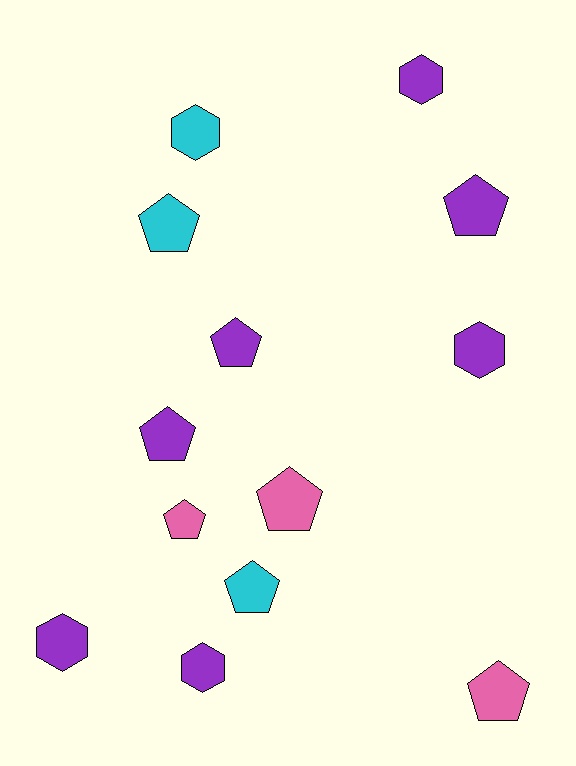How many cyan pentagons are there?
There are 2 cyan pentagons.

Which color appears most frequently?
Purple, with 7 objects.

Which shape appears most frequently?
Pentagon, with 8 objects.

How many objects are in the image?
There are 13 objects.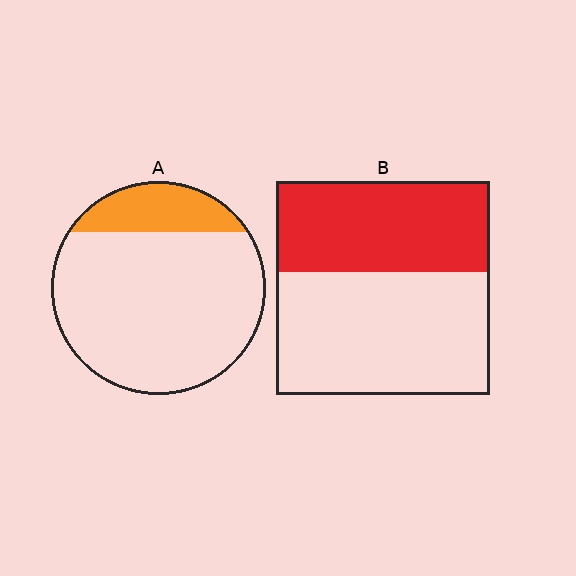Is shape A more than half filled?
No.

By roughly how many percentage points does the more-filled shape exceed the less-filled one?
By roughly 25 percentage points (B over A).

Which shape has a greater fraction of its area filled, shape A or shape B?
Shape B.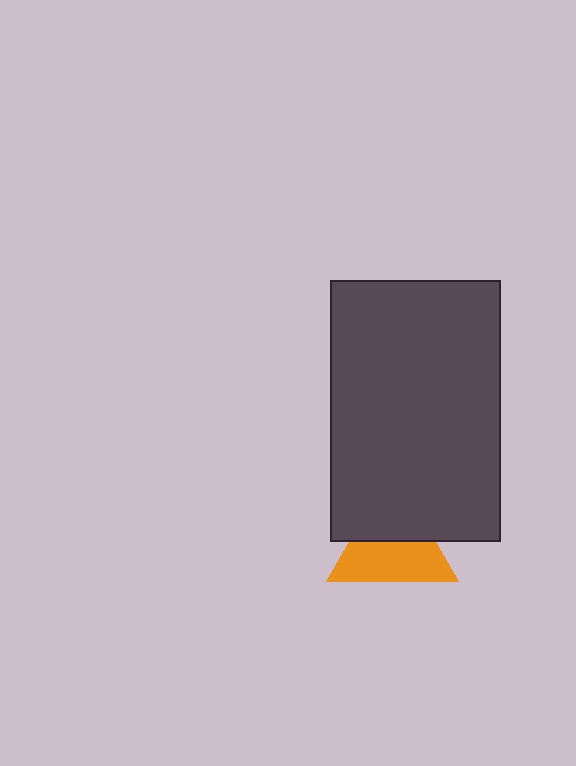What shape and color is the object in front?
The object in front is a dark gray rectangle.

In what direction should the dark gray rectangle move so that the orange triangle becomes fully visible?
The dark gray rectangle should move up. That is the shortest direction to clear the overlap and leave the orange triangle fully visible.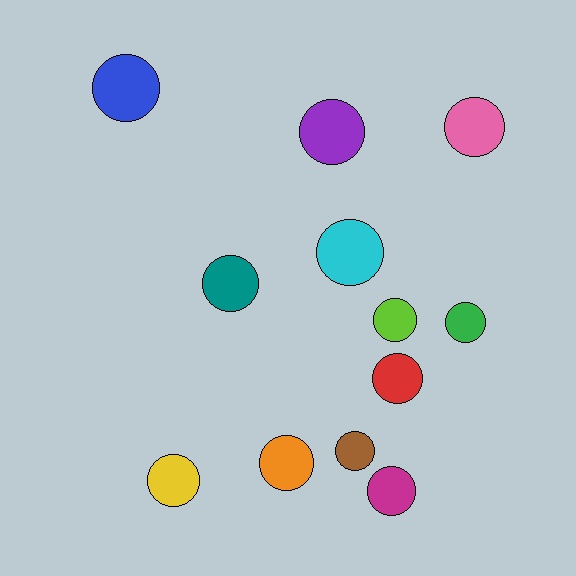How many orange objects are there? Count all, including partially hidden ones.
There is 1 orange object.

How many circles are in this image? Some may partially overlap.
There are 12 circles.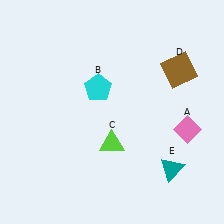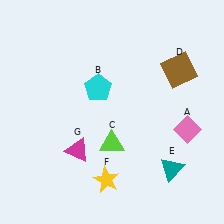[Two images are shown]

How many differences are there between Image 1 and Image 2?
There are 2 differences between the two images.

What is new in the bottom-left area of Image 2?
A magenta triangle (G) was added in the bottom-left area of Image 2.